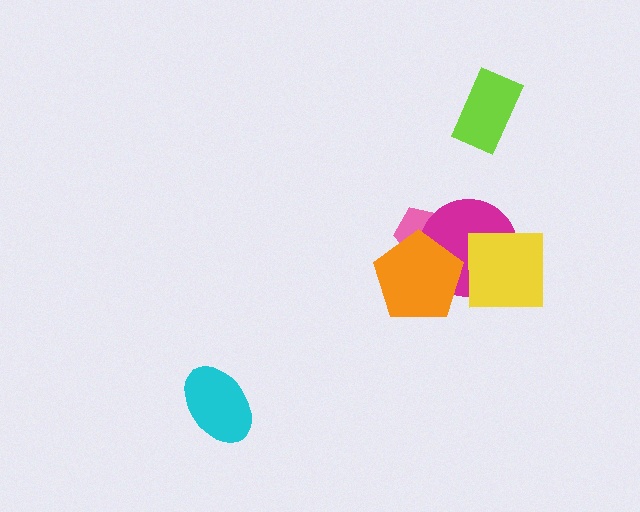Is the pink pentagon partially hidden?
Yes, it is partially covered by another shape.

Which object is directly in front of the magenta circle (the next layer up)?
The orange pentagon is directly in front of the magenta circle.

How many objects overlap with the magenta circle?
3 objects overlap with the magenta circle.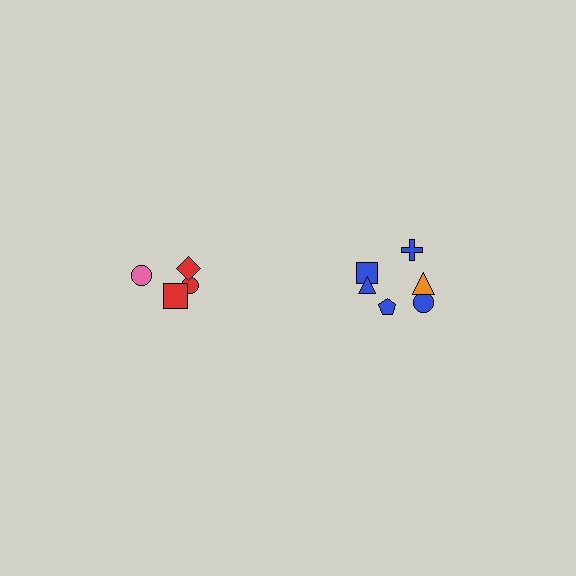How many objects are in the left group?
There are 4 objects.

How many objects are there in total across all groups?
There are 10 objects.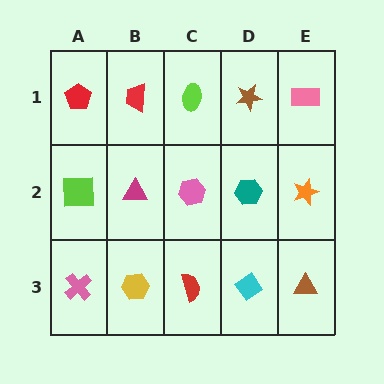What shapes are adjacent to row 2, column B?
A red trapezoid (row 1, column B), a yellow hexagon (row 3, column B), a lime square (row 2, column A), a pink hexagon (row 2, column C).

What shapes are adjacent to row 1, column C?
A pink hexagon (row 2, column C), a red trapezoid (row 1, column B), a brown star (row 1, column D).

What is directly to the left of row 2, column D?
A pink hexagon.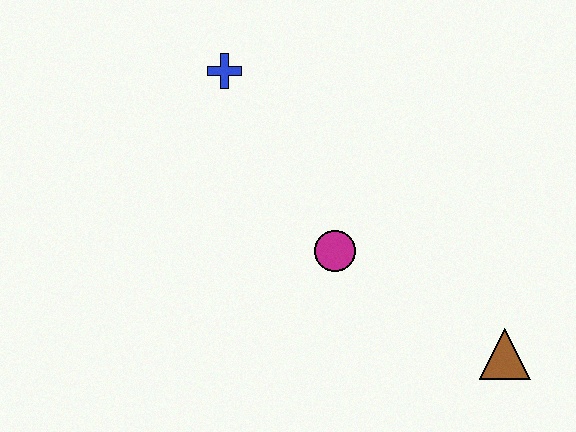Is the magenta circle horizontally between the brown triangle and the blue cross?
Yes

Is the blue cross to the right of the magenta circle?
No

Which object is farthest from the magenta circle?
The blue cross is farthest from the magenta circle.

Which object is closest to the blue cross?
The magenta circle is closest to the blue cross.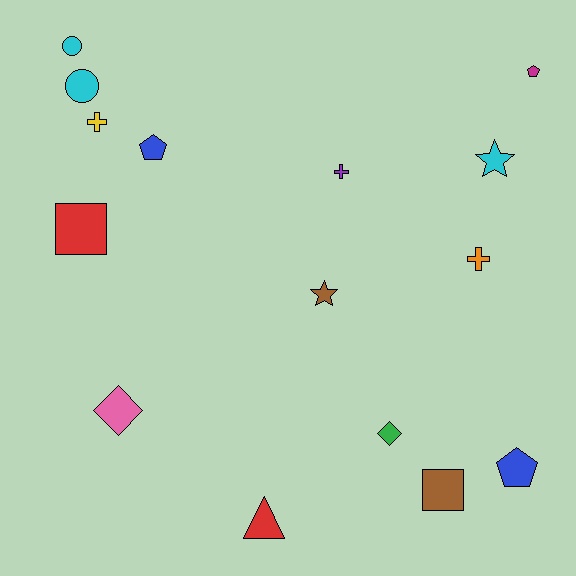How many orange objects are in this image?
There is 1 orange object.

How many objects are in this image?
There are 15 objects.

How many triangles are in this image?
There is 1 triangle.